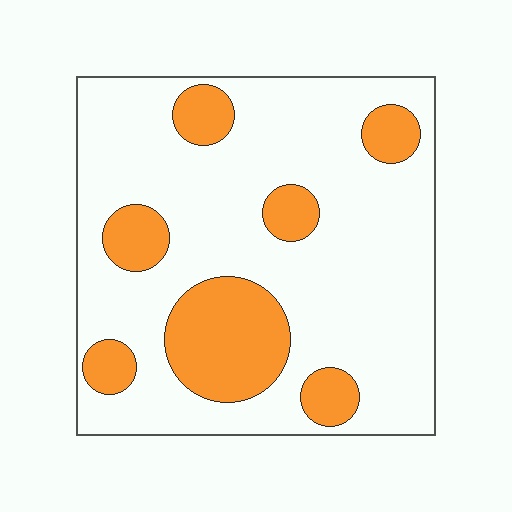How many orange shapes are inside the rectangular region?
7.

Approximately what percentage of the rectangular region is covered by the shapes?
Approximately 25%.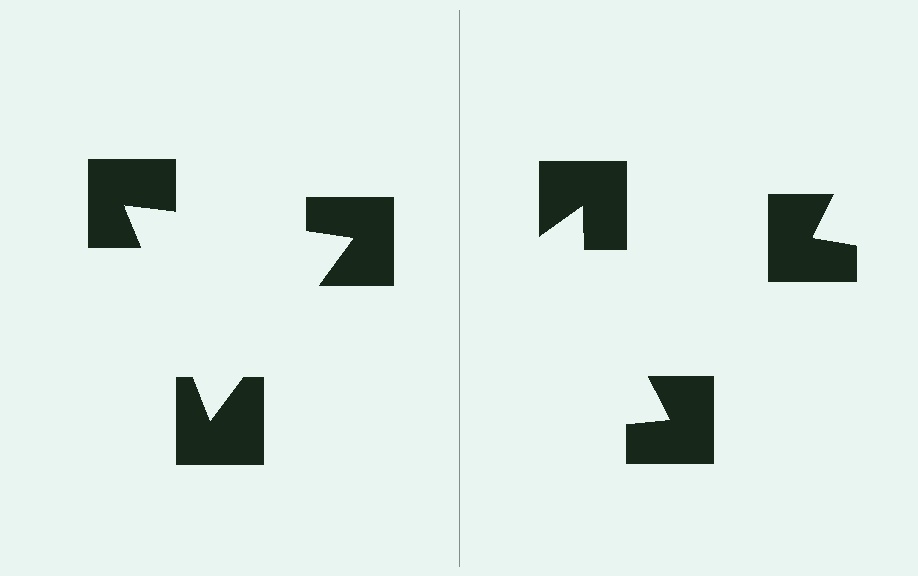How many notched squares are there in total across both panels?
6 — 3 on each side.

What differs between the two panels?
The notched squares are positioned identically on both sides; only the wedge orientations differ. On the left they align to a triangle; on the right they are misaligned.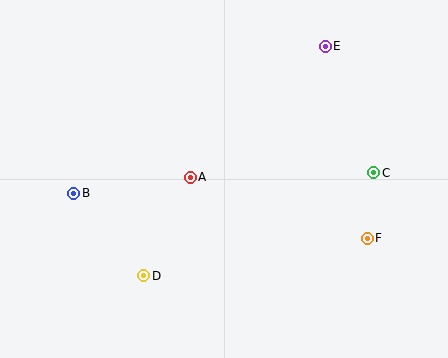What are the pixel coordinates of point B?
Point B is at (74, 193).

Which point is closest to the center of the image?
Point A at (190, 177) is closest to the center.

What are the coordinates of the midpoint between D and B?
The midpoint between D and B is at (109, 235).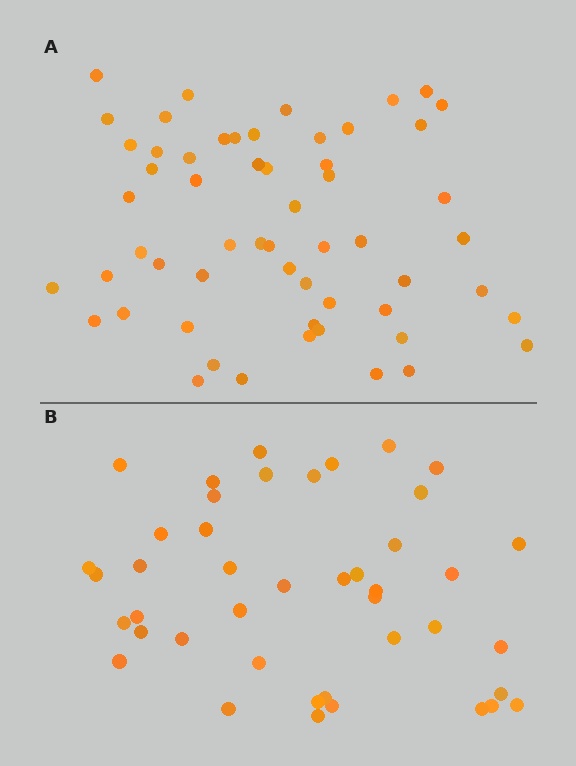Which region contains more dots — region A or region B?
Region A (the top region) has more dots.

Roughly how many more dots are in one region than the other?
Region A has approximately 15 more dots than region B.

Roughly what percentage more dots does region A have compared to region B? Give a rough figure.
About 35% more.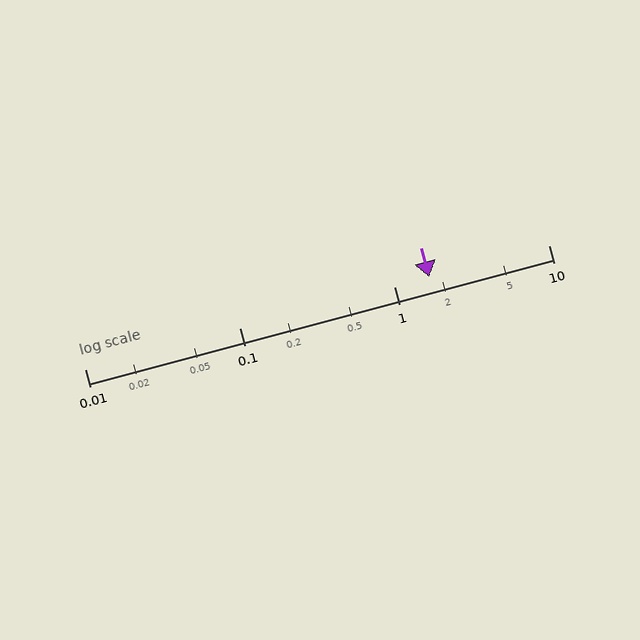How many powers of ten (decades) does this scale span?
The scale spans 3 decades, from 0.01 to 10.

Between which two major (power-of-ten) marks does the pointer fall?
The pointer is between 1 and 10.